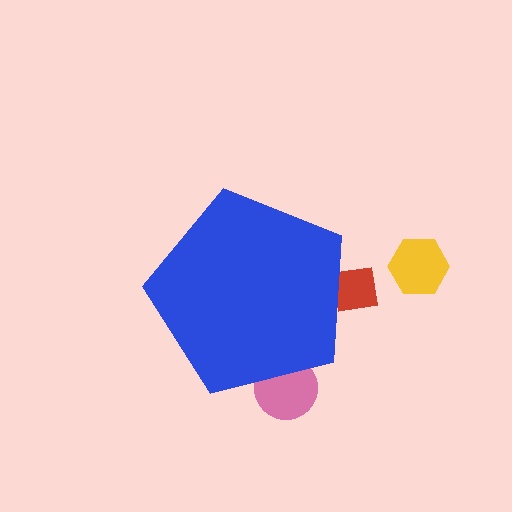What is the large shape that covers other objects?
A blue pentagon.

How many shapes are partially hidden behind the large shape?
2 shapes are partially hidden.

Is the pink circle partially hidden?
Yes, the pink circle is partially hidden behind the blue pentagon.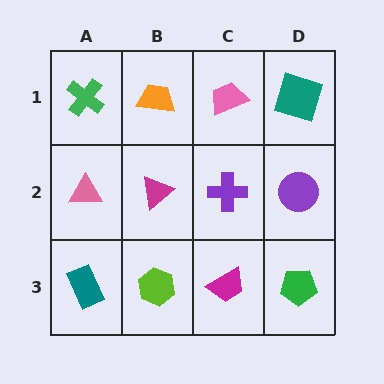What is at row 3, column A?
A teal rectangle.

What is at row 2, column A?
A pink triangle.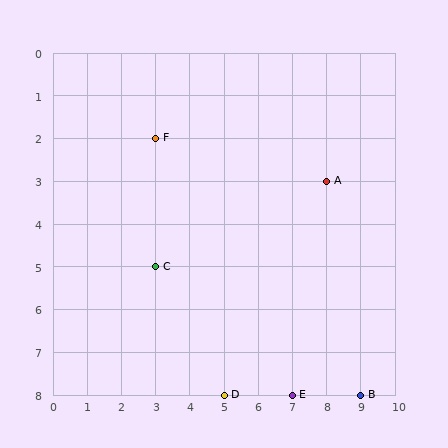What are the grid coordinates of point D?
Point D is at grid coordinates (5, 8).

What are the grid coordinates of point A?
Point A is at grid coordinates (8, 3).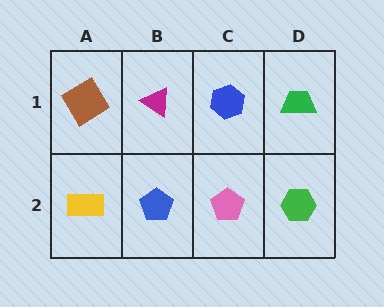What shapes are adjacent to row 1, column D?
A green hexagon (row 2, column D), a blue hexagon (row 1, column C).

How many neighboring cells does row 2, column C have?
3.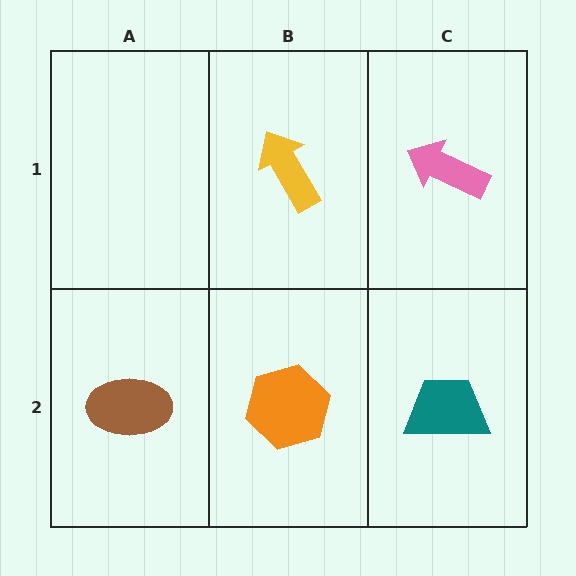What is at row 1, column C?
A pink arrow.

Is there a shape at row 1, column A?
No, that cell is empty.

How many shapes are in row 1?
2 shapes.